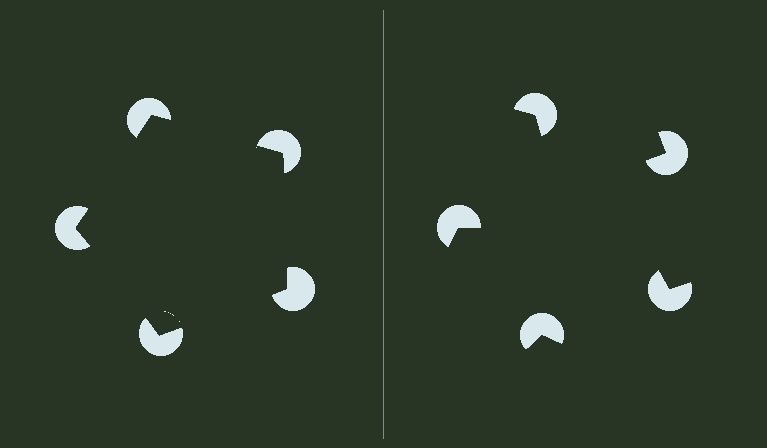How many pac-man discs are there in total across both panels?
10 — 5 on each side.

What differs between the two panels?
The pac-man discs are positioned identically on both sides; only the wedge orientations differ. On the left they align to a pentagon; on the right they are misaligned.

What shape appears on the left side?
An illusory pentagon.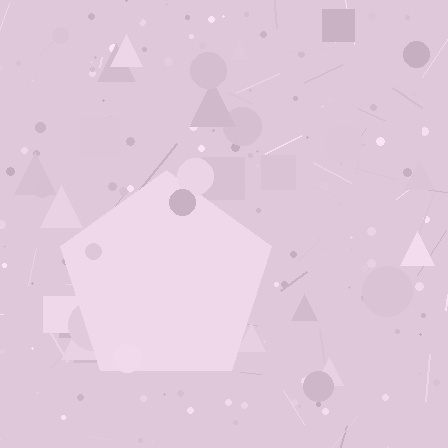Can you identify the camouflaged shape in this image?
The camouflaged shape is a pentagon.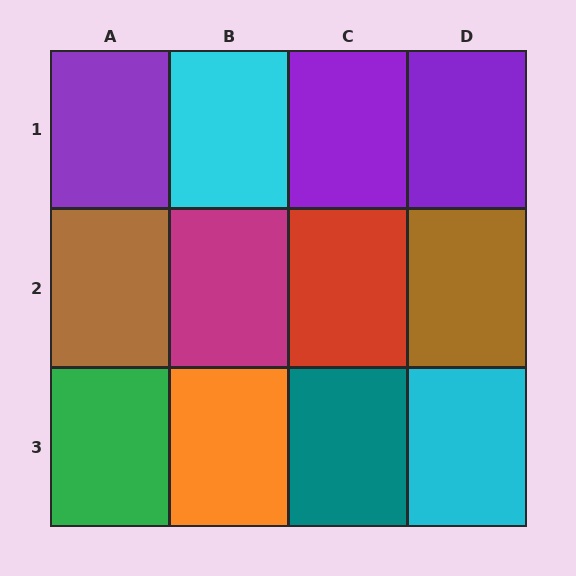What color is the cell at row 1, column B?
Cyan.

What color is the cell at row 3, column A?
Green.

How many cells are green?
1 cell is green.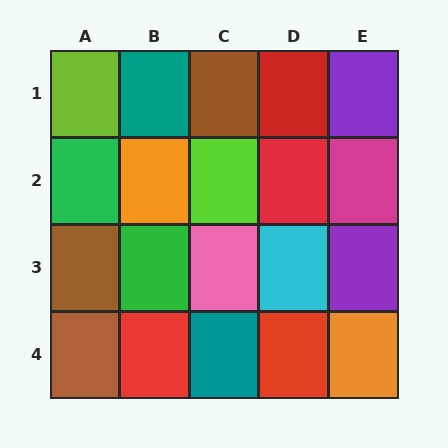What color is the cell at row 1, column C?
Brown.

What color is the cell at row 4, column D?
Red.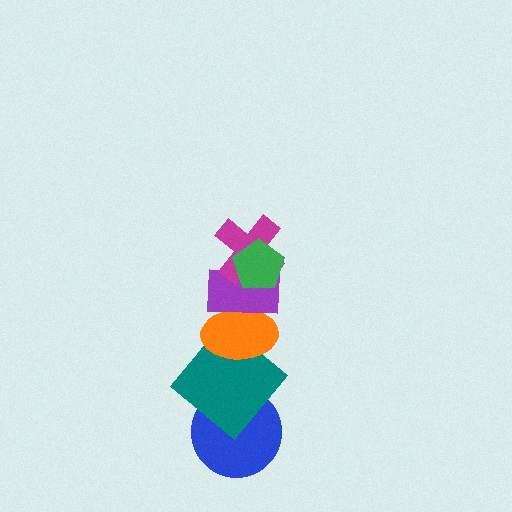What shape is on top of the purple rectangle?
The magenta cross is on top of the purple rectangle.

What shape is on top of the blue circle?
The teal diamond is on top of the blue circle.